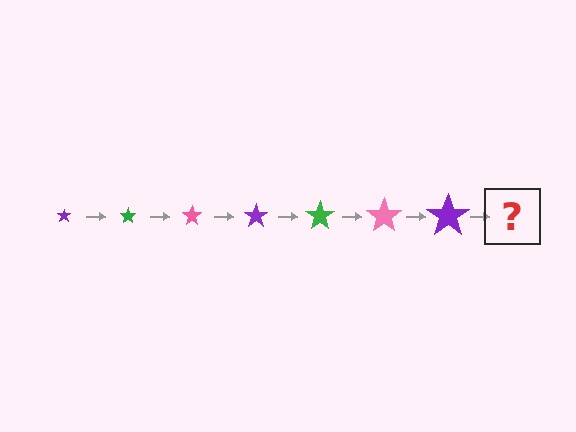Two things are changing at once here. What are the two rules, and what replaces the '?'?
The two rules are that the star grows larger each step and the color cycles through purple, green, and pink. The '?' should be a green star, larger than the previous one.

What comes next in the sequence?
The next element should be a green star, larger than the previous one.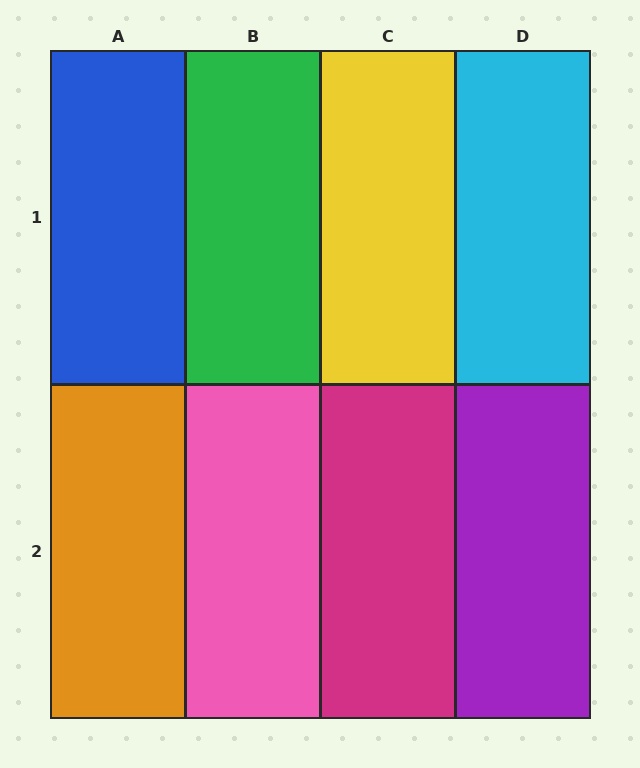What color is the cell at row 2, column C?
Magenta.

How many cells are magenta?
1 cell is magenta.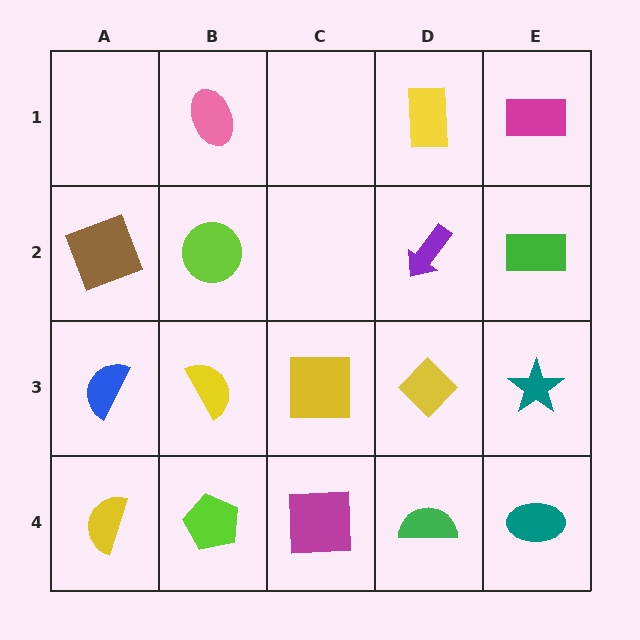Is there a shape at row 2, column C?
No, that cell is empty.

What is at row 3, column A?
A blue semicircle.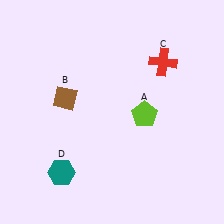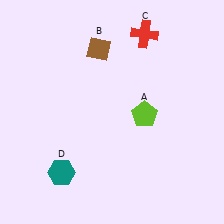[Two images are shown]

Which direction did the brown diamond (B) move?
The brown diamond (B) moved up.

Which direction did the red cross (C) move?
The red cross (C) moved up.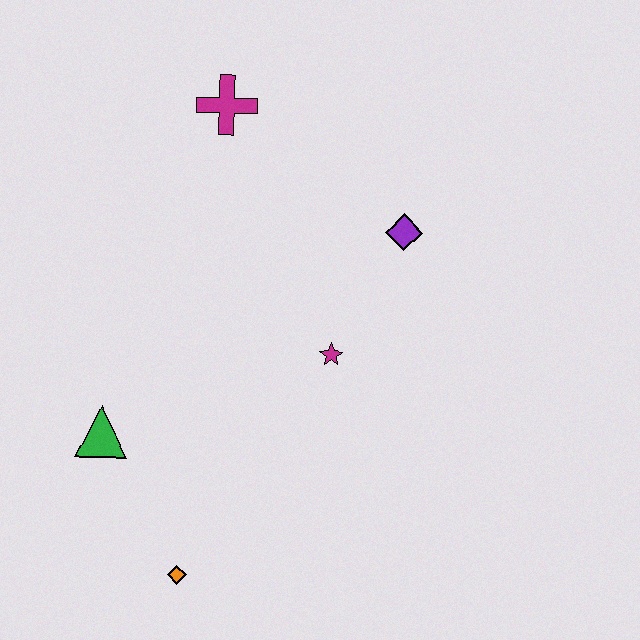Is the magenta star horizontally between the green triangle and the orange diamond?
No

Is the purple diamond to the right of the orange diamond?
Yes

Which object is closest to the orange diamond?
The green triangle is closest to the orange diamond.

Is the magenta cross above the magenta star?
Yes